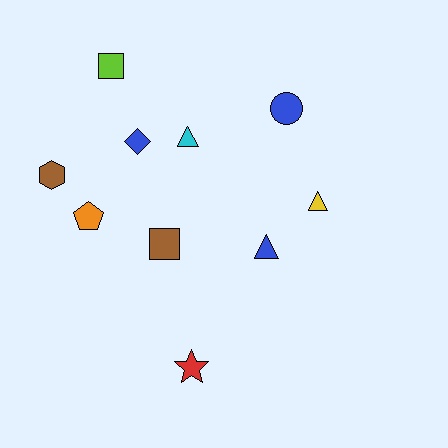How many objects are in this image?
There are 10 objects.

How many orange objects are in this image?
There is 1 orange object.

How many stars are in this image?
There is 1 star.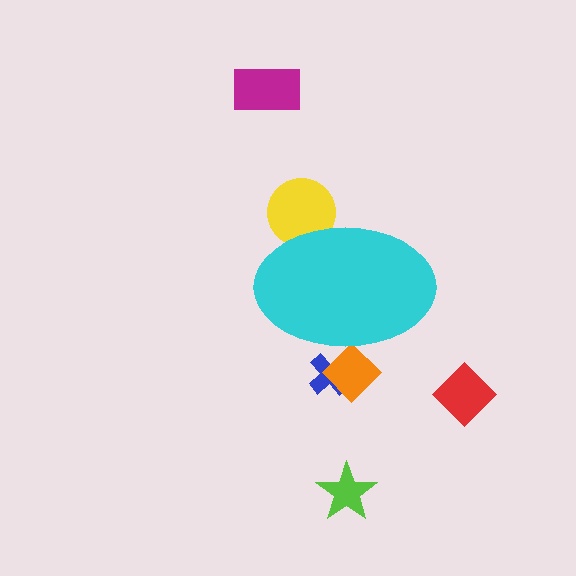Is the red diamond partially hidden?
No, the red diamond is fully visible.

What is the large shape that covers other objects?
A cyan ellipse.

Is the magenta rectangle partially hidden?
No, the magenta rectangle is fully visible.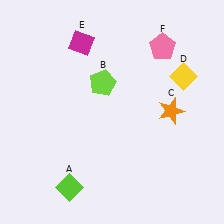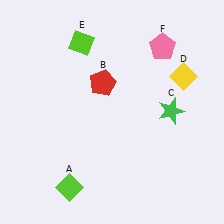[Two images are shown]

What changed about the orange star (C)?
In Image 1, C is orange. In Image 2, it changed to green.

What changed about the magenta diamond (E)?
In Image 1, E is magenta. In Image 2, it changed to lime.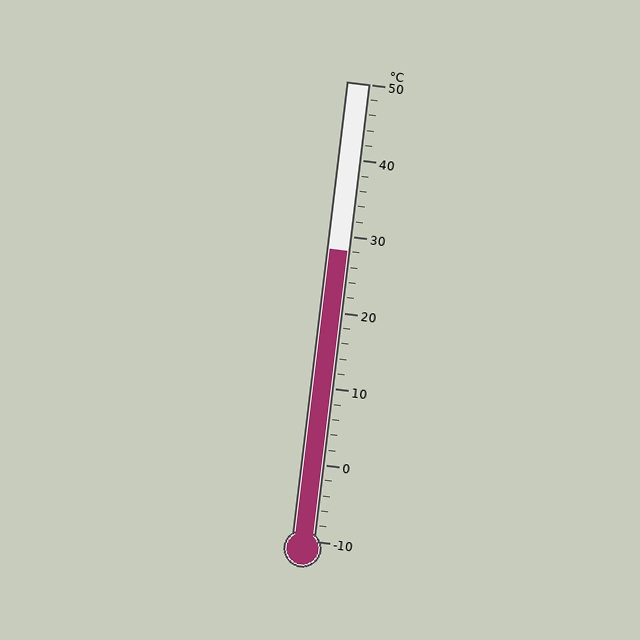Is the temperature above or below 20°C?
The temperature is above 20°C.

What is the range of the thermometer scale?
The thermometer scale ranges from -10°C to 50°C.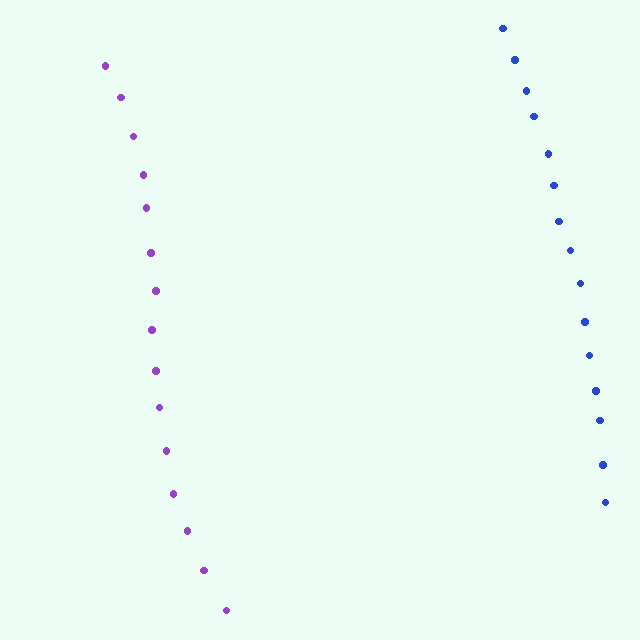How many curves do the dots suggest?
There are 2 distinct paths.